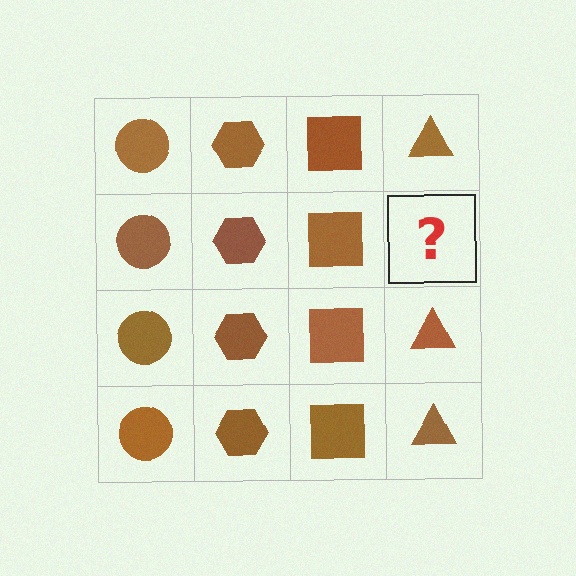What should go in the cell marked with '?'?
The missing cell should contain a brown triangle.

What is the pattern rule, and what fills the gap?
The rule is that each column has a consistent shape. The gap should be filled with a brown triangle.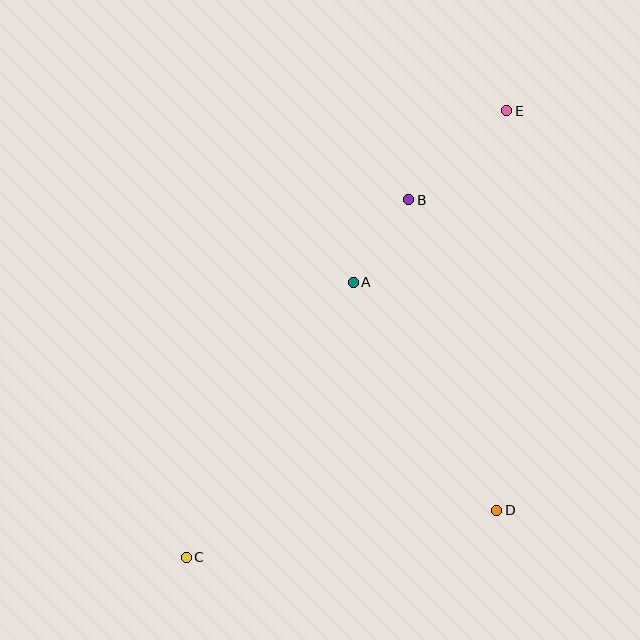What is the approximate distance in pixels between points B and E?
The distance between B and E is approximately 132 pixels.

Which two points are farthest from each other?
Points C and E are farthest from each other.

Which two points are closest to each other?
Points A and B are closest to each other.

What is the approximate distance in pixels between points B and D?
The distance between B and D is approximately 323 pixels.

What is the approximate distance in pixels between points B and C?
The distance between B and C is approximately 421 pixels.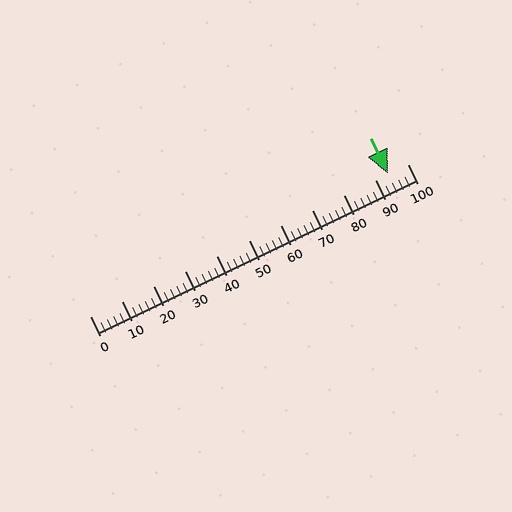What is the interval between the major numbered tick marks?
The major tick marks are spaced 10 units apart.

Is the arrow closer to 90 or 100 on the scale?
The arrow is closer to 90.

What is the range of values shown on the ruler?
The ruler shows values from 0 to 100.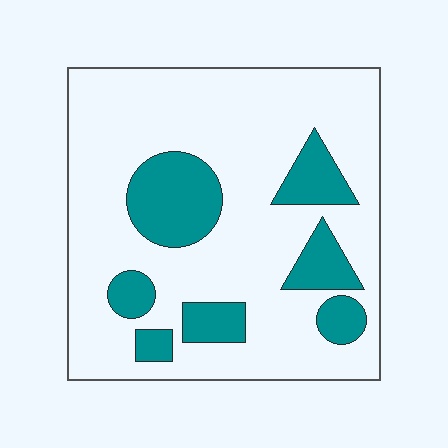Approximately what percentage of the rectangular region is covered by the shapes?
Approximately 20%.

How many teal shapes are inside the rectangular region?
7.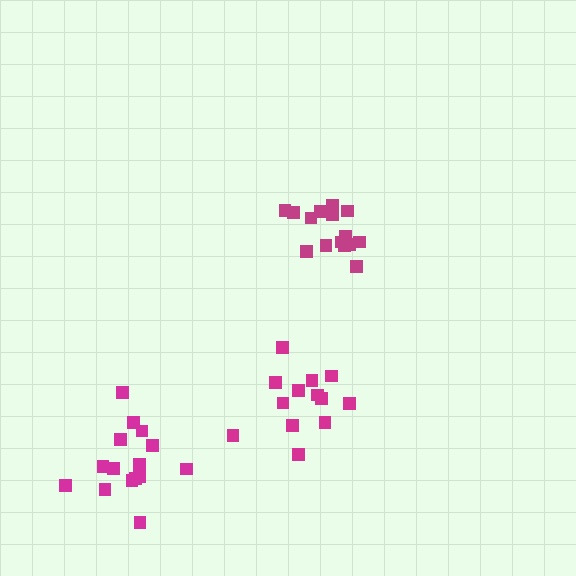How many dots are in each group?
Group 1: 15 dots, Group 2: 13 dots, Group 3: 15 dots (43 total).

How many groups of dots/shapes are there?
There are 3 groups.